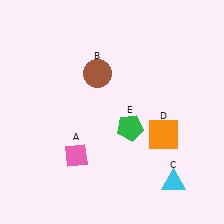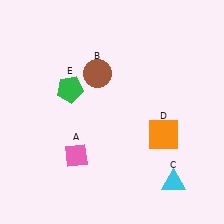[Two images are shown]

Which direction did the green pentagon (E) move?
The green pentagon (E) moved left.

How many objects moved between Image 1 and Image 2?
1 object moved between the two images.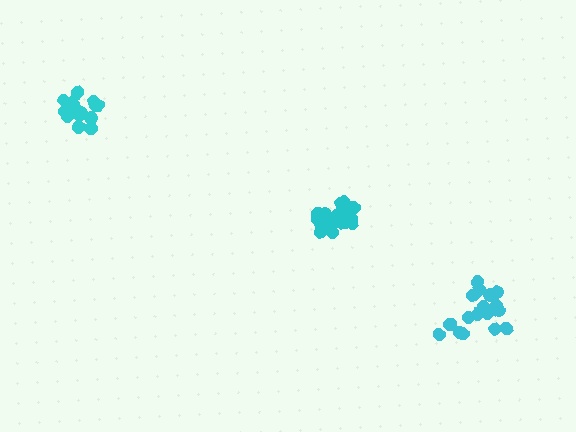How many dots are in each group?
Group 1: 18 dots, Group 2: 17 dots, Group 3: 18 dots (53 total).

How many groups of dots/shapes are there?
There are 3 groups.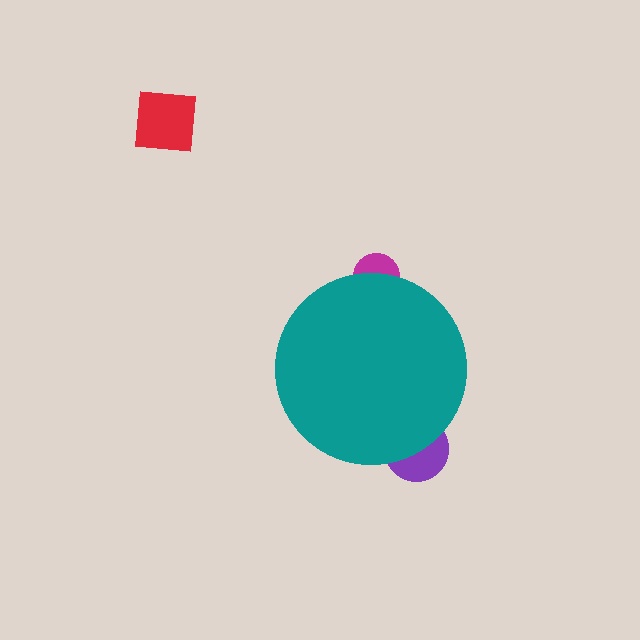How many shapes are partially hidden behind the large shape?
2 shapes are partially hidden.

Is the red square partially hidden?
No, the red square is fully visible.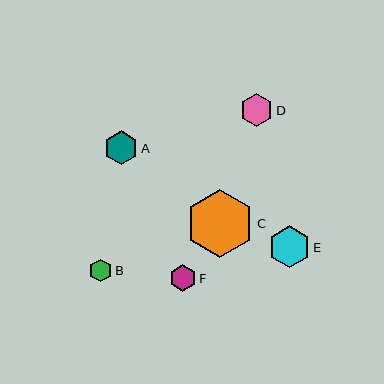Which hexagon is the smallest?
Hexagon B is the smallest with a size of approximately 23 pixels.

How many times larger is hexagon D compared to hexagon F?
Hexagon D is approximately 1.2 times the size of hexagon F.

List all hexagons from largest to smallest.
From largest to smallest: C, E, A, D, F, B.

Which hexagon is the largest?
Hexagon C is the largest with a size of approximately 68 pixels.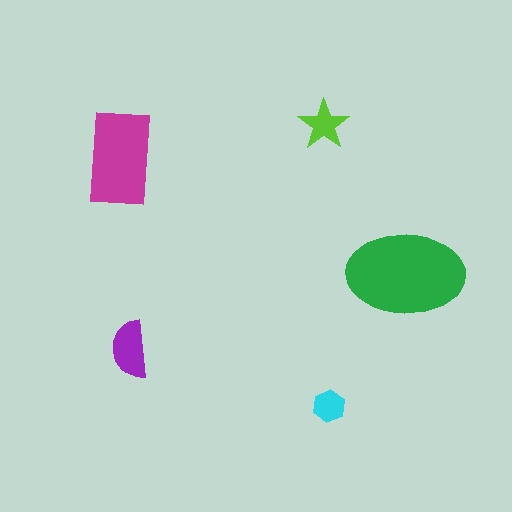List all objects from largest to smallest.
The green ellipse, the magenta rectangle, the purple semicircle, the lime star, the cyan hexagon.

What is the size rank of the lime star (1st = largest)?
4th.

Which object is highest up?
The lime star is topmost.